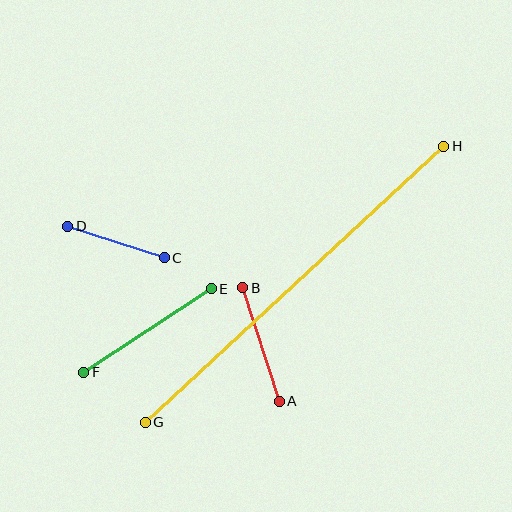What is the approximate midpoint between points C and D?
The midpoint is at approximately (116, 242) pixels.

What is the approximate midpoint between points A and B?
The midpoint is at approximately (261, 345) pixels.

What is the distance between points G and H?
The distance is approximately 407 pixels.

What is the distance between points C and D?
The distance is approximately 102 pixels.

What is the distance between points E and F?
The distance is approximately 152 pixels.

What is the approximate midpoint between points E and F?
The midpoint is at approximately (148, 331) pixels.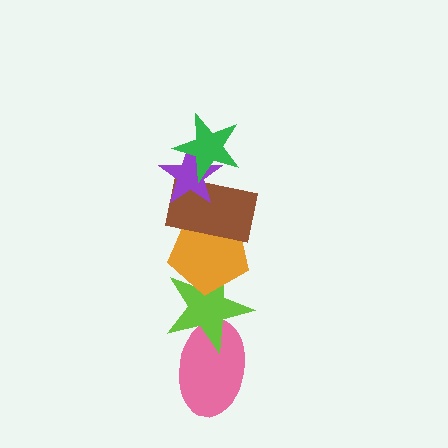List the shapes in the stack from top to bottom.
From top to bottom: the green star, the purple star, the brown rectangle, the orange pentagon, the lime star, the pink ellipse.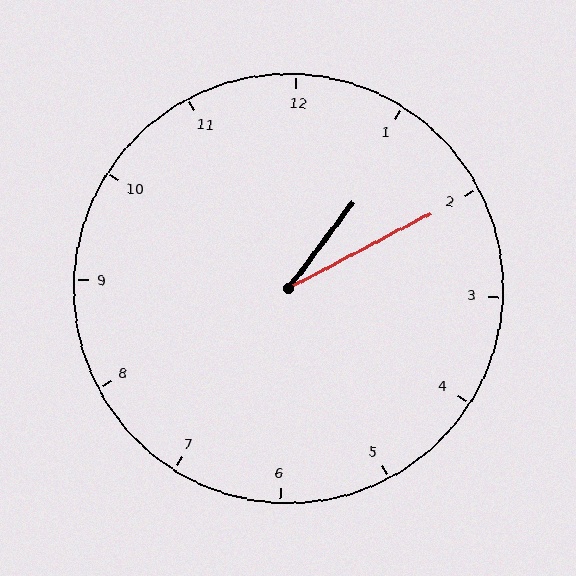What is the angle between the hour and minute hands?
Approximately 25 degrees.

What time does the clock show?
1:10.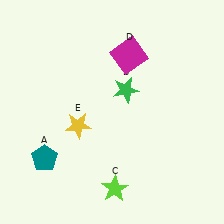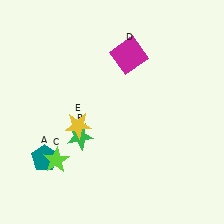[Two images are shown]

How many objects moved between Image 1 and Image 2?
2 objects moved between the two images.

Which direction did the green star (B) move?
The green star (B) moved down.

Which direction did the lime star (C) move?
The lime star (C) moved left.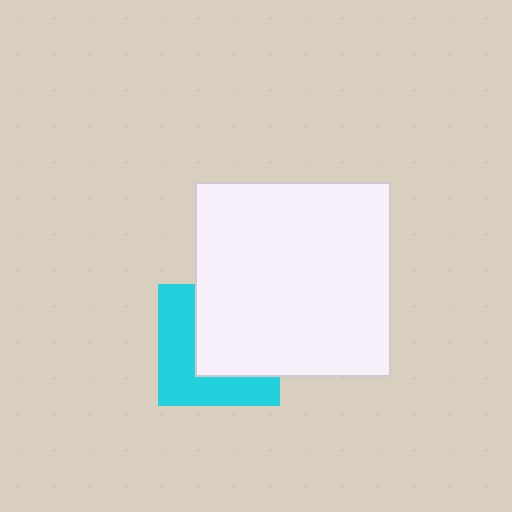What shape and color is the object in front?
The object in front is a white square.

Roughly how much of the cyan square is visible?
About half of it is visible (roughly 47%).